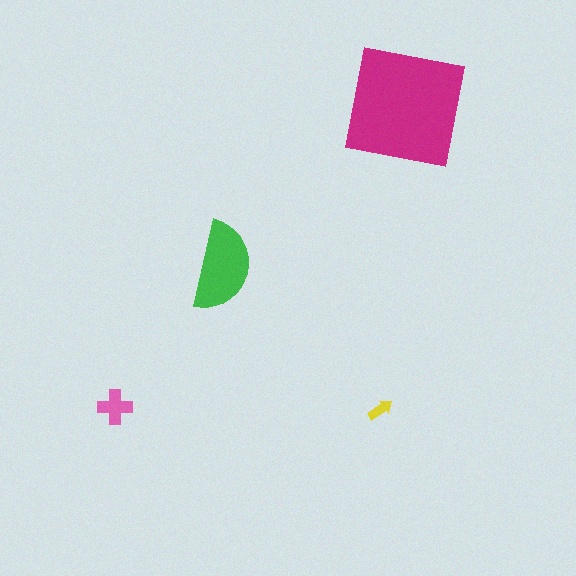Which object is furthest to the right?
The magenta square is rightmost.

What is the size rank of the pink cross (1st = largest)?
3rd.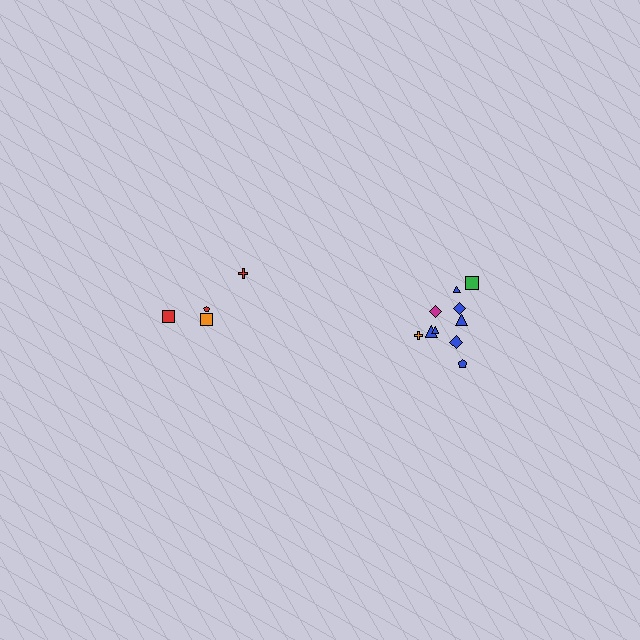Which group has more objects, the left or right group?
The right group.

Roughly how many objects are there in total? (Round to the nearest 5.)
Roughly 15 objects in total.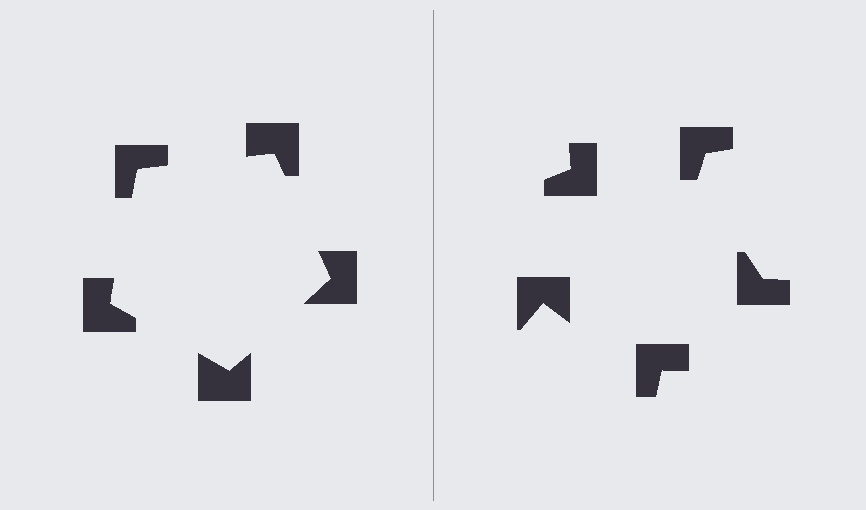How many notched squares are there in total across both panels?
10 — 5 on each side.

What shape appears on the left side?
An illusory pentagon.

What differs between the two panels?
The notched squares are positioned identically on both sides; only the wedge orientations differ. On the left they align to a pentagon; on the right they are misaligned.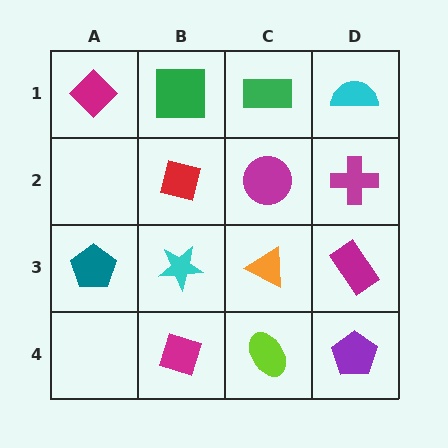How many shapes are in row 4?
3 shapes.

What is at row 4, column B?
A magenta diamond.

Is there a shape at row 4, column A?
No, that cell is empty.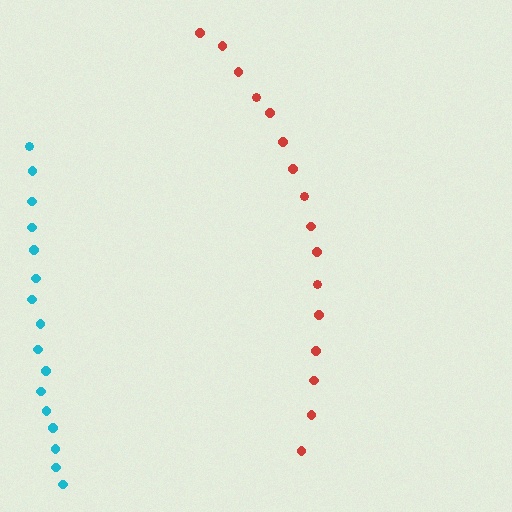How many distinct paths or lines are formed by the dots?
There are 2 distinct paths.